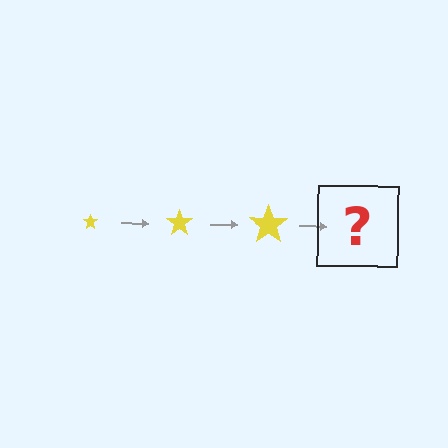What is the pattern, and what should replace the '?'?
The pattern is that the star gets progressively larger each step. The '?' should be a yellow star, larger than the previous one.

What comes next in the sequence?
The next element should be a yellow star, larger than the previous one.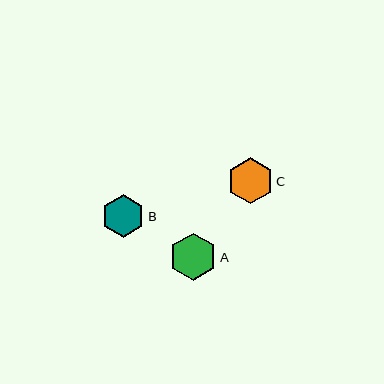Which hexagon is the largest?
Hexagon A is the largest with a size of approximately 47 pixels.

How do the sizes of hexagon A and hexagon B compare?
Hexagon A and hexagon B are approximately the same size.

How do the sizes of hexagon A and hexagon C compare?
Hexagon A and hexagon C are approximately the same size.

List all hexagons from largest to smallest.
From largest to smallest: A, C, B.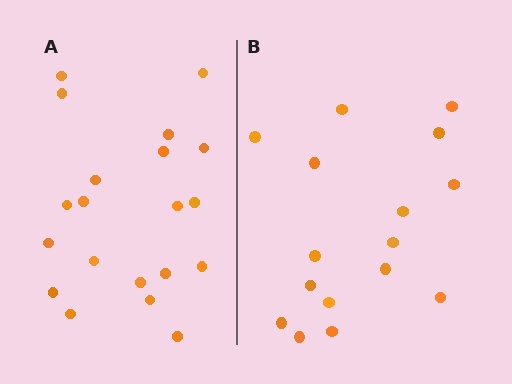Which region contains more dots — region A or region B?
Region A (the left region) has more dots.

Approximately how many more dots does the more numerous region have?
Region A has about 4 more dots than region B.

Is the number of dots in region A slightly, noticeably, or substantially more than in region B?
Region A has noticeably more, but not dramatically so. The ratio is roughly 1.2 to 1.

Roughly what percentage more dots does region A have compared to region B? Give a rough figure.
About 25% more.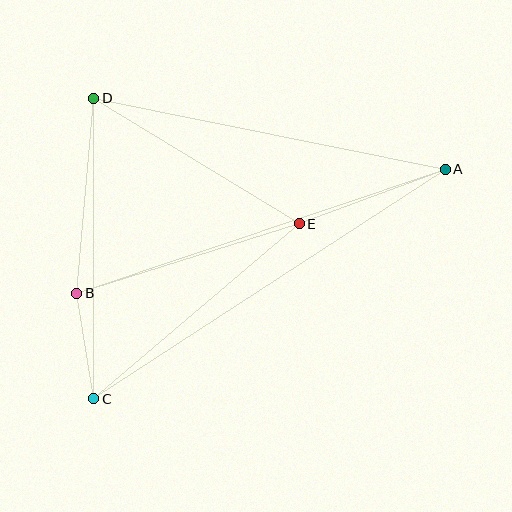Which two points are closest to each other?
Points B and C are closest to each other.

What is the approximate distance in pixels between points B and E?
The distance between B and E is approximately 233 pixels.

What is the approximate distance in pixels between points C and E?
The distance between C and E is approximately 270 pixels.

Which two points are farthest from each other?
Points A and C are farthest from each other.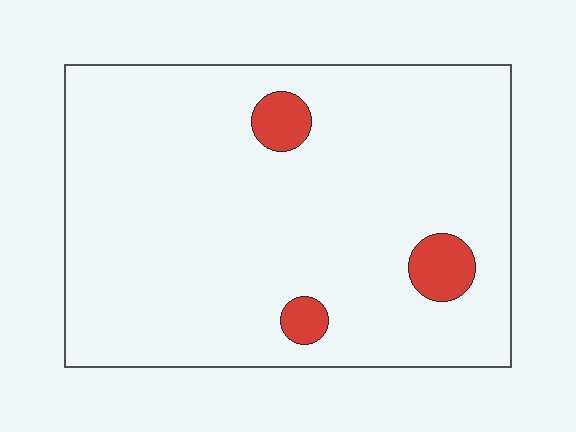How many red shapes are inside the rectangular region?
3.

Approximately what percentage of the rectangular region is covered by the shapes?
Approximately 5%.